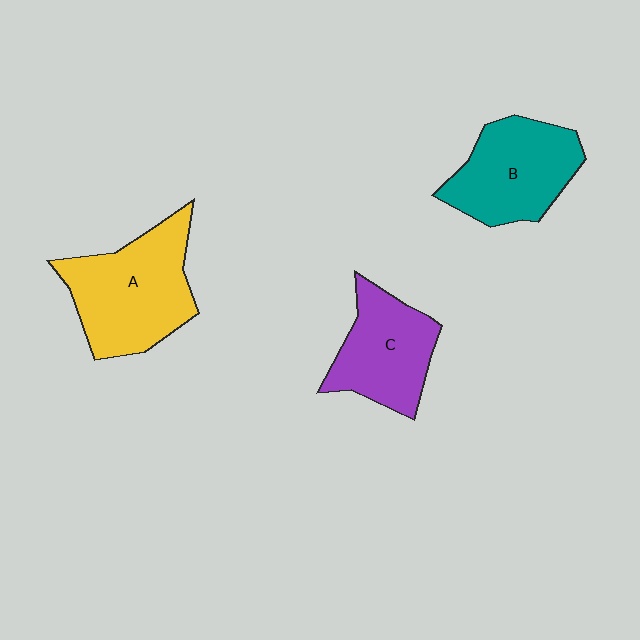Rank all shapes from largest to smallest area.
From largest to smallest: A (yellow), B (teal), C (purple).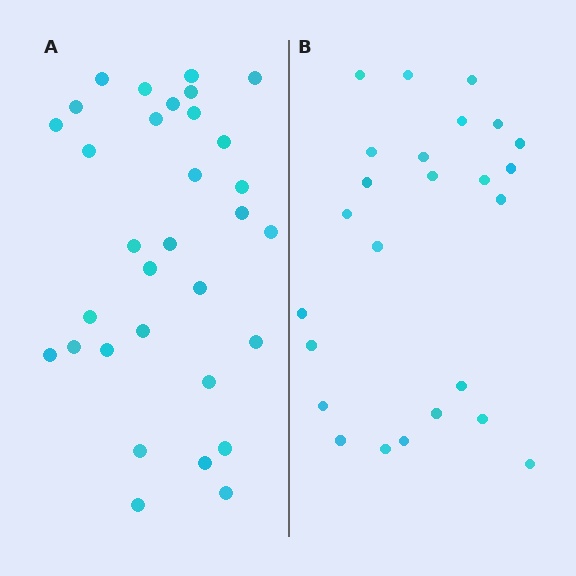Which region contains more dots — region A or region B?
Region A (the left region) has more dots.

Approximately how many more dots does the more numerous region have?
Region A has roughly 8 or so more dots than region B.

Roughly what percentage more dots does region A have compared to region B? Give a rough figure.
About 30% more.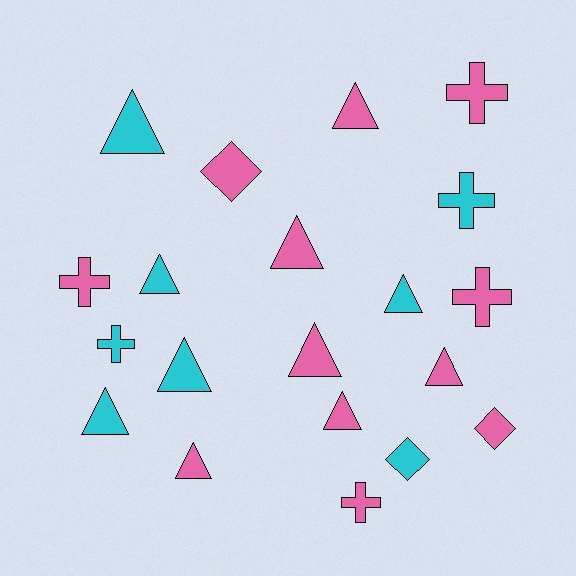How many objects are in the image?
There are 20 objects.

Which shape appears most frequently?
Triangle, with 11 objects.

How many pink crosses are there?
There are 4 pink crosses.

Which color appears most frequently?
Pink, with 12 objects.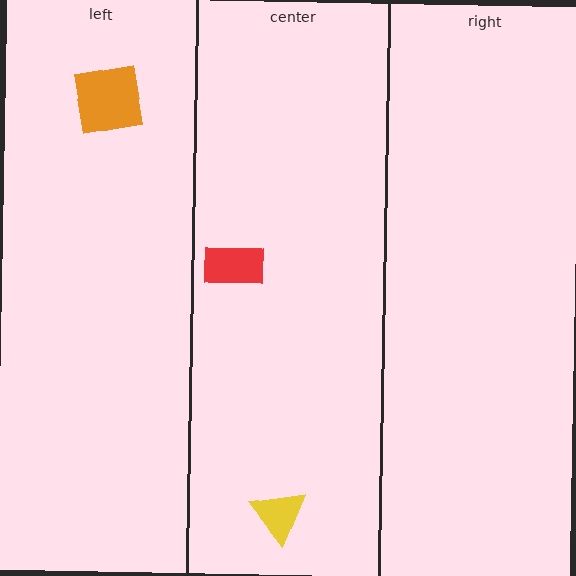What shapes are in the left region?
The orange square.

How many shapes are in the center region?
2.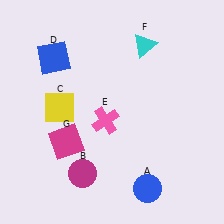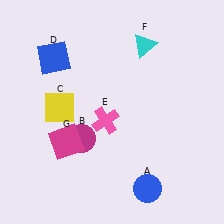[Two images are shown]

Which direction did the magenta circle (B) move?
The magenta circle (B) moved up.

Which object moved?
The magenta circle (B) moved up.